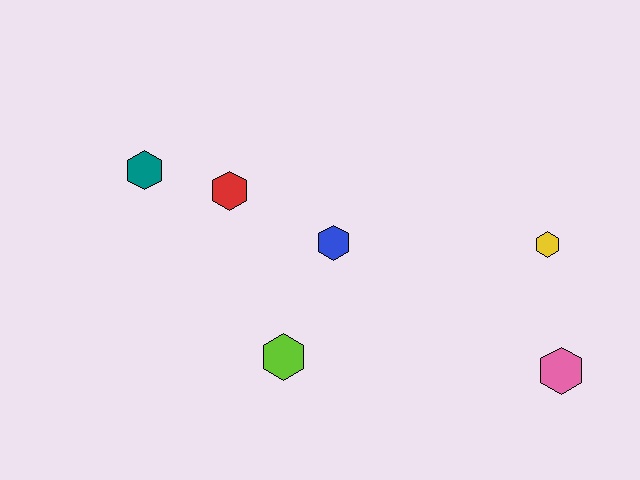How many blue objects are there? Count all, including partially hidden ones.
There is 1 blue object.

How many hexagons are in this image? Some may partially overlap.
There are 6 hexagons.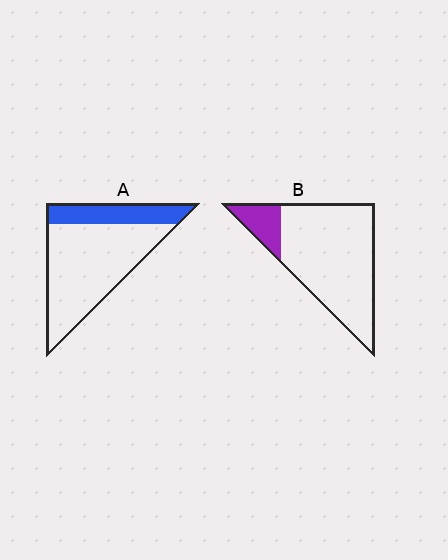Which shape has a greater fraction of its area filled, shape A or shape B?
Shape A.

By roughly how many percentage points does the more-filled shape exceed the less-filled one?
By roughly 10 percentage points (A over B).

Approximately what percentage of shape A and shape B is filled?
A is approximately 25% and B is approximately 15%.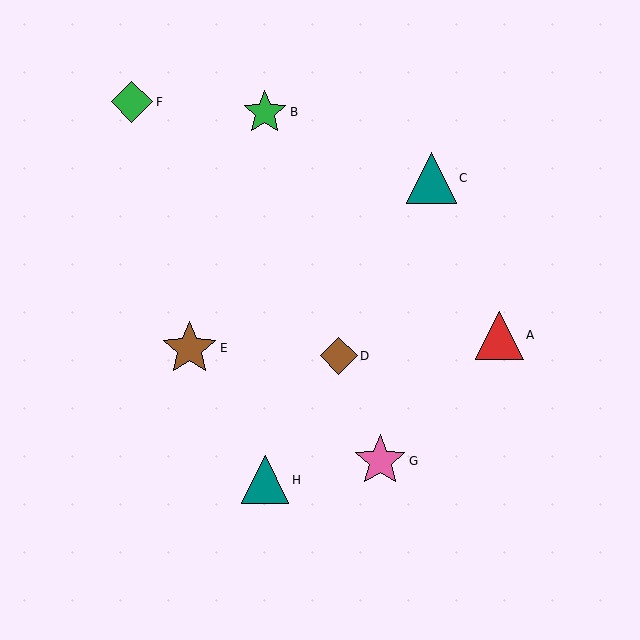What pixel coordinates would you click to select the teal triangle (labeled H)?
Click at (265, 480) to select the teal triangle H.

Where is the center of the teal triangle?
The center of the teal triangle is at (431, 178).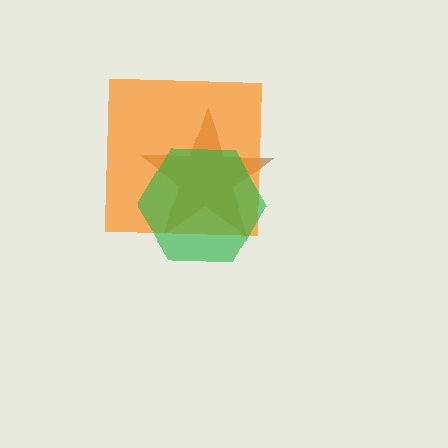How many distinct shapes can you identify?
There are 3 distinct shapes: a brown star, an orange square, a green hexagon.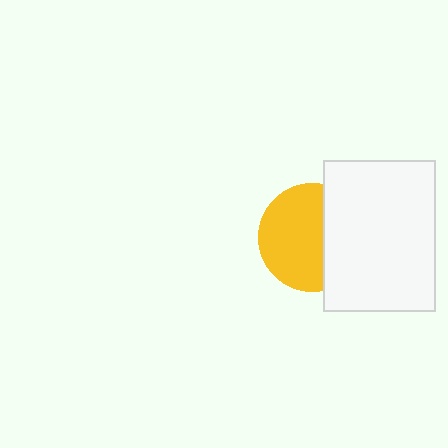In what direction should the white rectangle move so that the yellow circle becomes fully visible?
The white rectangle should move right. That is the shortest direction to clear the overlap and leave the yellow circle fully visible.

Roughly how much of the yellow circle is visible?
About half of it is visible (roughly 63%).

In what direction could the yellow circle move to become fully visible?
The yellow circle could move left. That would shift it out from behind the white rectangle entirely.